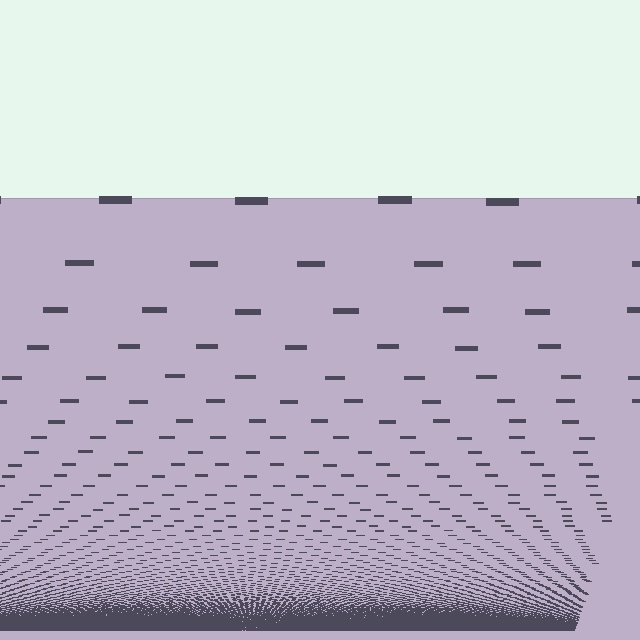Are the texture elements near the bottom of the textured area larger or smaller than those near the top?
Smaller. The gradient is inverted — elements near the bottom are smaller and denser.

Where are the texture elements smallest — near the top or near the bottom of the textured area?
Near the bottom.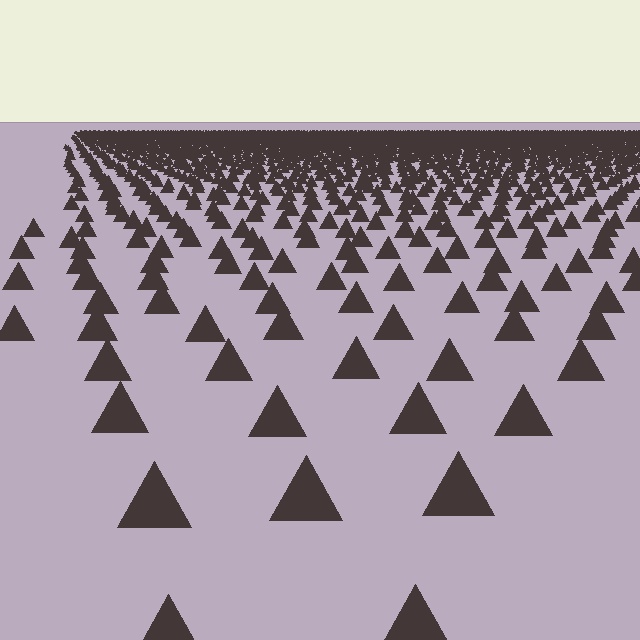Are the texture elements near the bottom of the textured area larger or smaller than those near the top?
Larger. Near the bottom, elements are closer to the viewer and appear at a bigger on-screen size.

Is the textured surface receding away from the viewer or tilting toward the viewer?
The surface is receding away from the viewer. Texture elements get smaller and denser toward the top.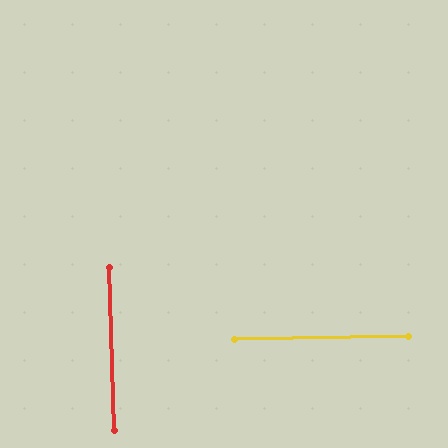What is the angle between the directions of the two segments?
Approximately 89 degrees.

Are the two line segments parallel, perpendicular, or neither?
Perpendicular — they meet at approximately 89°.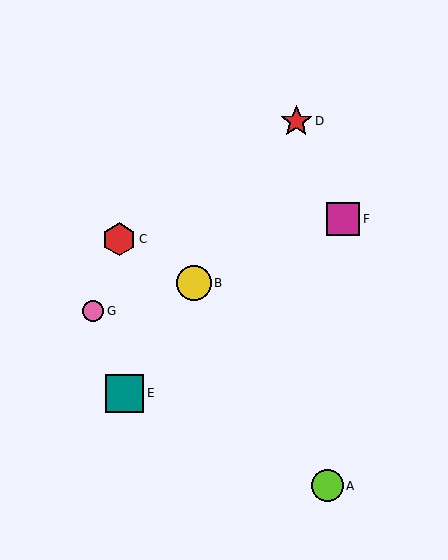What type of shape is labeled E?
Shape E is a teal square.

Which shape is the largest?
The teal square (labeled E) is the largest.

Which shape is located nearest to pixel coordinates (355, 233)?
The magenta square (labeled F) at (343, 219) is nearest to that location.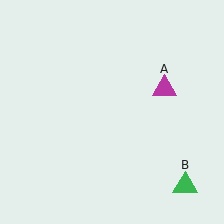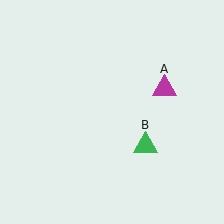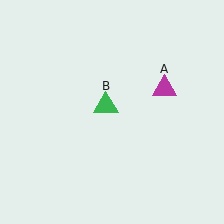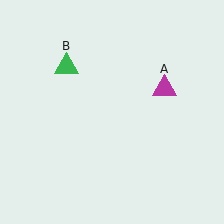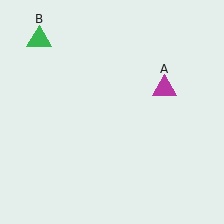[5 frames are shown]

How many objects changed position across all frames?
1 object changed position: green triangle (object B).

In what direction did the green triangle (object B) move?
The green triangle (object B) moved up and to the left.